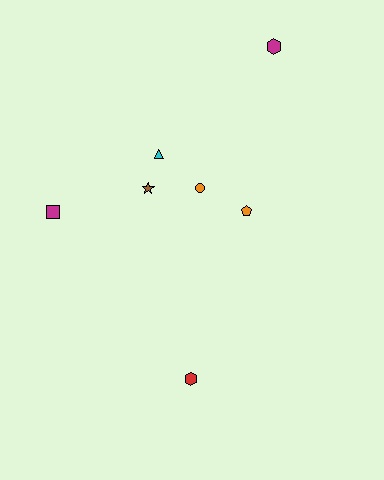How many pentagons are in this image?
There is 1 pentagon.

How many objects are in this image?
There are 7 objects.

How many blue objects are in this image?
There are no blue objects.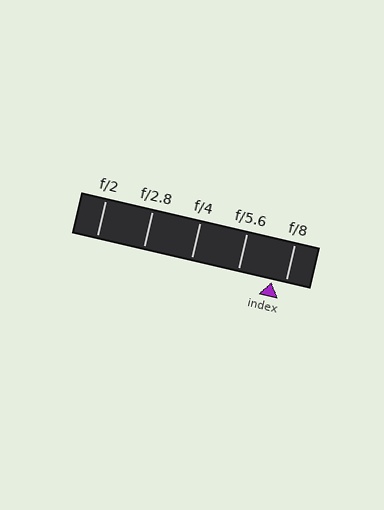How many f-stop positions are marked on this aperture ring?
There are 5 f-stop positions marked.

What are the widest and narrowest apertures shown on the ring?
The widest aperture shown is f/2 and the narrowest is f/8.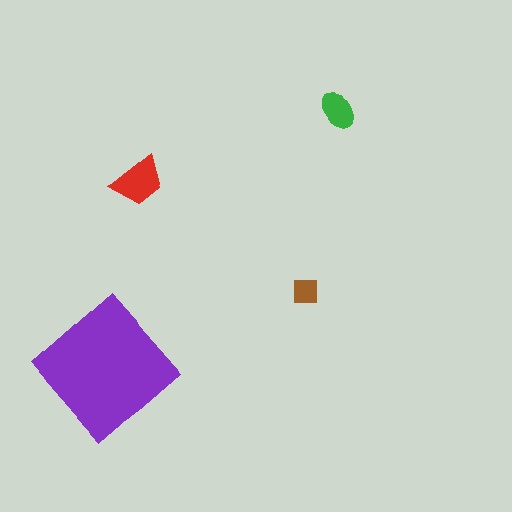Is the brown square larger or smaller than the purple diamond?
Smaller.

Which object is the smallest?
The brown square.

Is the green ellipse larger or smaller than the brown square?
Larger.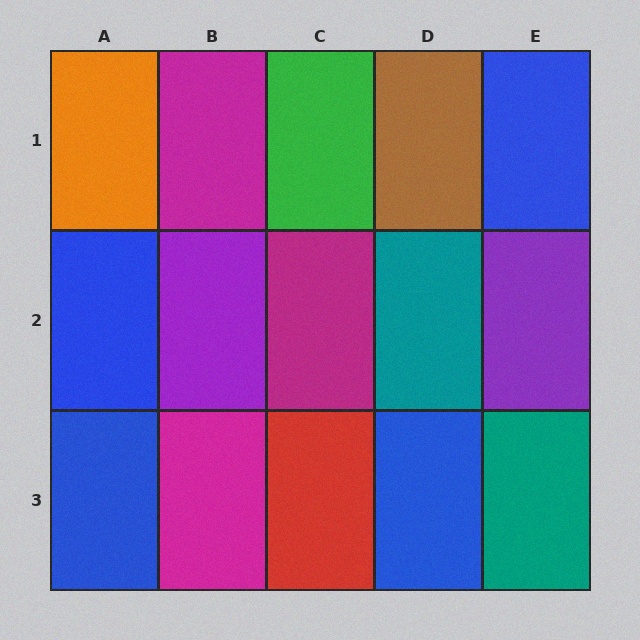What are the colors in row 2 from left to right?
Blue, purple, magenta, teal, purple.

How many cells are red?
1 cell is red.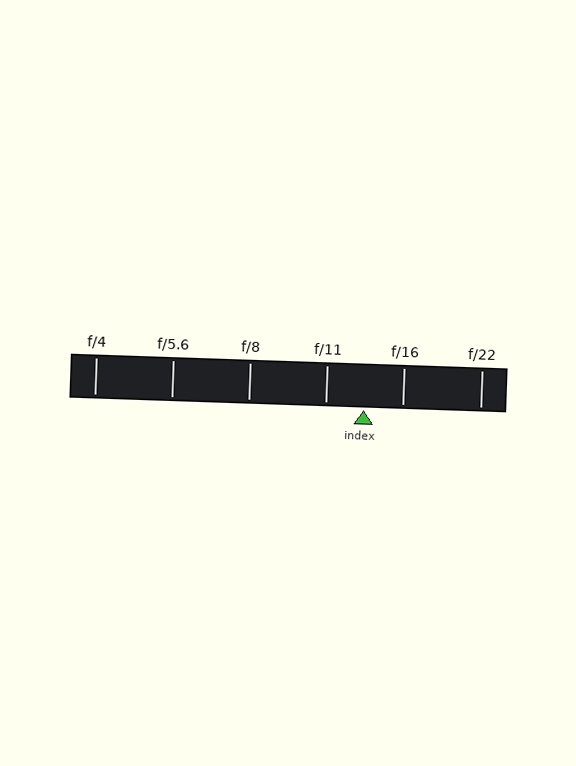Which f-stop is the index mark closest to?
The index mark is closest to f/11.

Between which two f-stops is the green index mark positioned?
The index mark is between f/11 and f/16.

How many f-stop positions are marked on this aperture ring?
There are 6 f-stop positions marked.